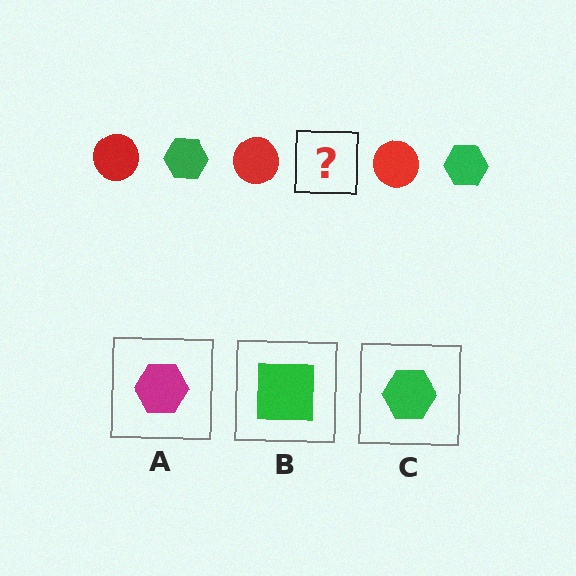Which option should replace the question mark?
Option C.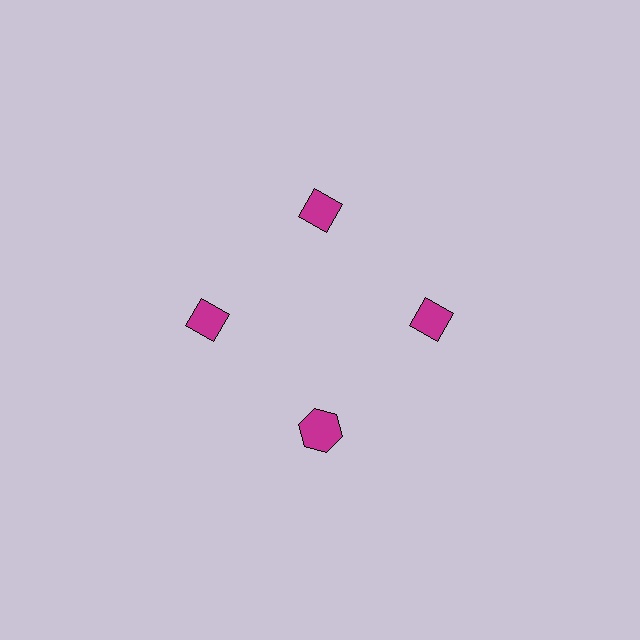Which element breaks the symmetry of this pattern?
The magenta hexagon at roughly the 6 o'clock position breaks the symmetry. All other shapes are magenta diamonds.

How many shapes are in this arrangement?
There are 4 shapes arranged in a ring pattern.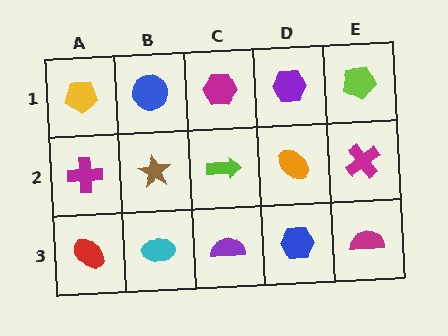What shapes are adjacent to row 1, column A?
A magenta cross (row 2, column A), a blue circle (row 1, column B).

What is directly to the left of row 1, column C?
A blue circle.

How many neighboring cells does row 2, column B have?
4.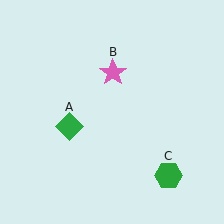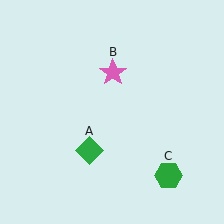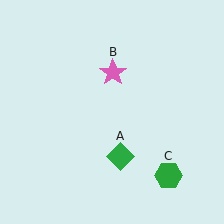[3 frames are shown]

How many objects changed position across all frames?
1 object changed position: green diamond (object A).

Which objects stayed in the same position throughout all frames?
Pink star (object B) and green hexagon (object C) remained stationary.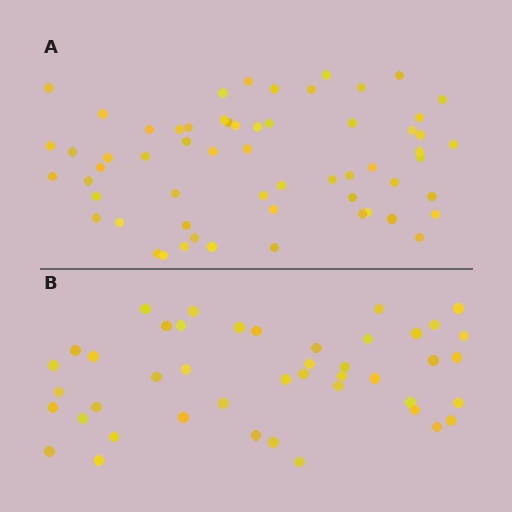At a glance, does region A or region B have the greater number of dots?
Region A (the top region) has more dots.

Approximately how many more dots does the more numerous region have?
Region A has approximately 15 more dots than region B.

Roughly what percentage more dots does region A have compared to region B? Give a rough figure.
About 35% more.